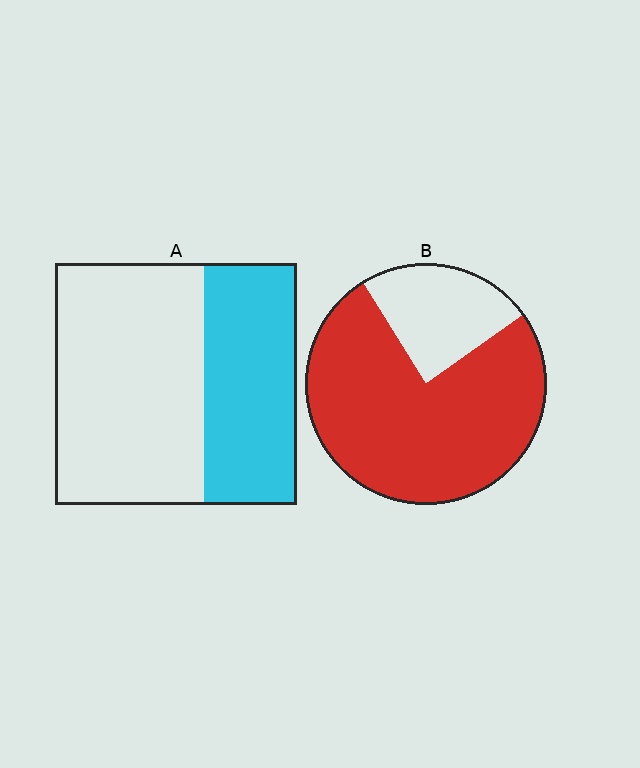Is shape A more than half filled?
No.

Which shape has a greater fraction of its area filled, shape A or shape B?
Shape B.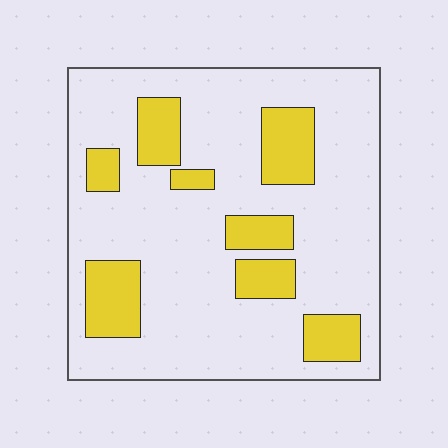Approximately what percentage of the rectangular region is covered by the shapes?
Approximately 20%.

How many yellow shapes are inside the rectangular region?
8.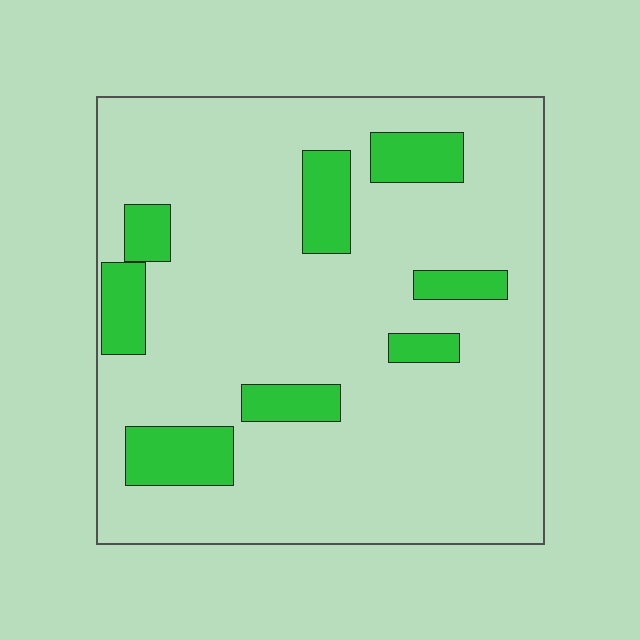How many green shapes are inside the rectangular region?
8.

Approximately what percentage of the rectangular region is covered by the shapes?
Approximately 15%.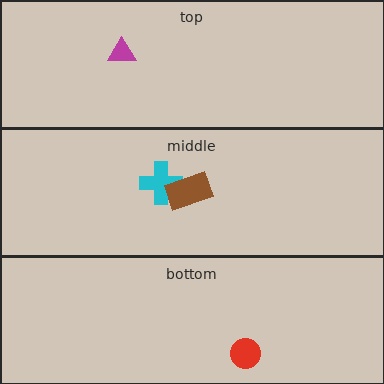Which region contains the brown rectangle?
The middle region.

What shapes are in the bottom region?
The red circle.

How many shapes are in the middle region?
2.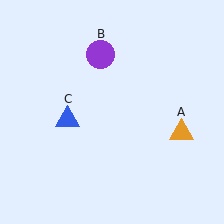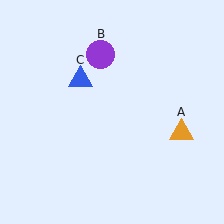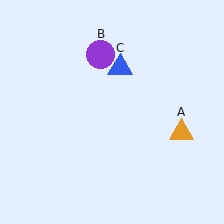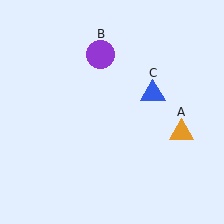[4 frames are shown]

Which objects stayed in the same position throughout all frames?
Orange triangle (object A) and purple circle (object B) remained stationary.